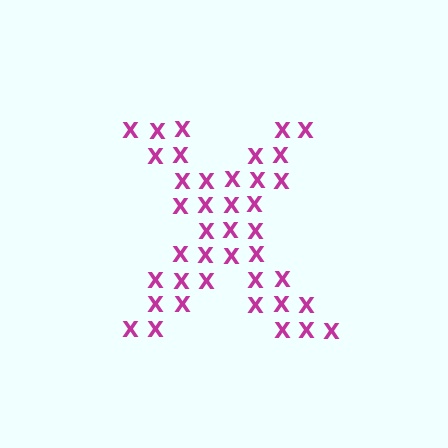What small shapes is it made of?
It is made of small letter X's.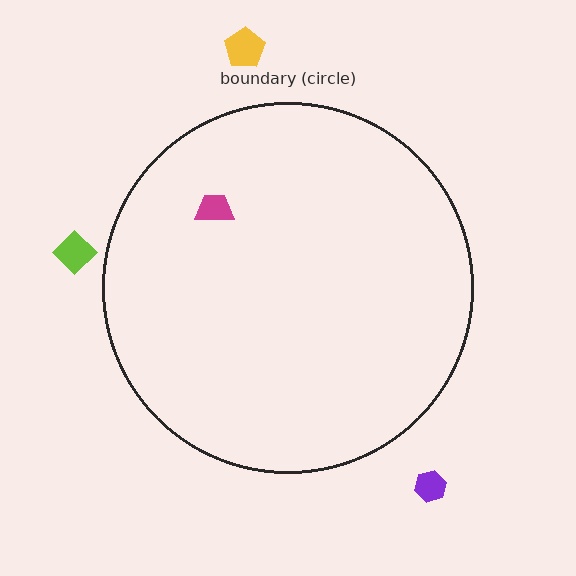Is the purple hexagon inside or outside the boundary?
Outside.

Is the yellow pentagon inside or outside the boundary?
Outside.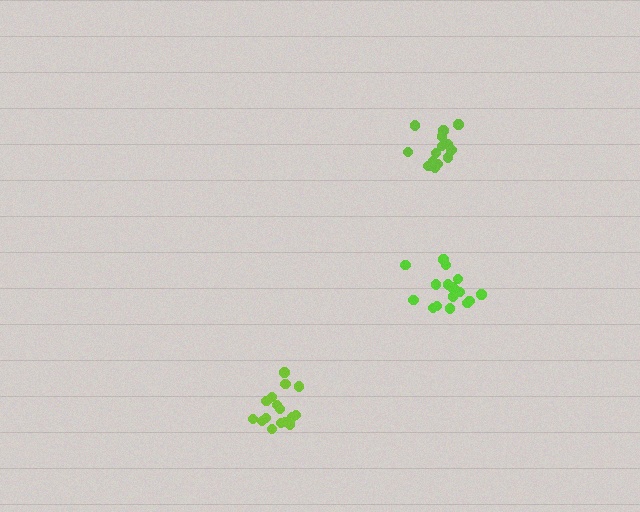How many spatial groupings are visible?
There are 3 spatial groupings.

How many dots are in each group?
Group 1: 17 dots, Group 2: 17 dots, Group 3: 14 dots (48 total).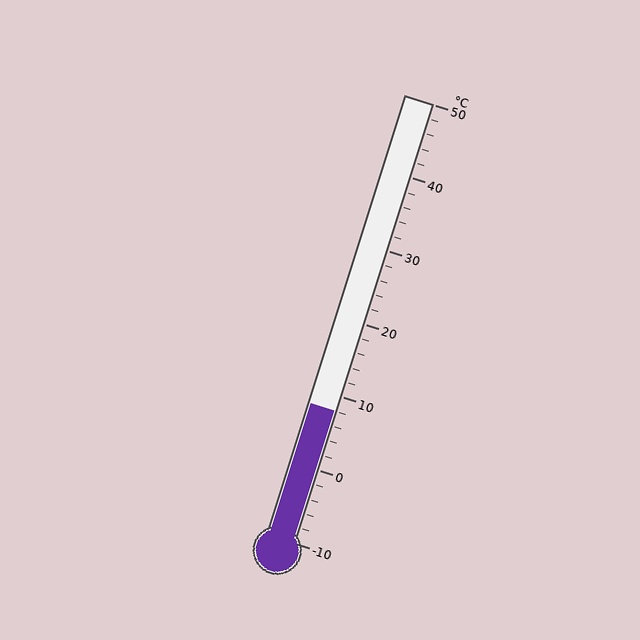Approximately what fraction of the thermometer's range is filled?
The thermometer is filled to approximately 30% of its range.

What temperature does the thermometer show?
The thermometer shows approximately 8°C.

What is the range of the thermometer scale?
The thermometer scale ranges from -10°C to 50°C.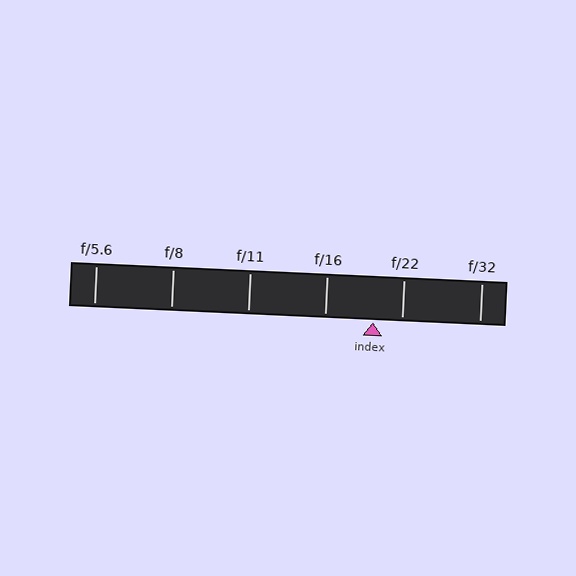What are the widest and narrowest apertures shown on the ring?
The widest aperture shown is f/5.6 and the narrowest is f/32.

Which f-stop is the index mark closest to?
The index mark is closest to f/22.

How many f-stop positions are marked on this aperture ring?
There are 6 f-stop positions marked.